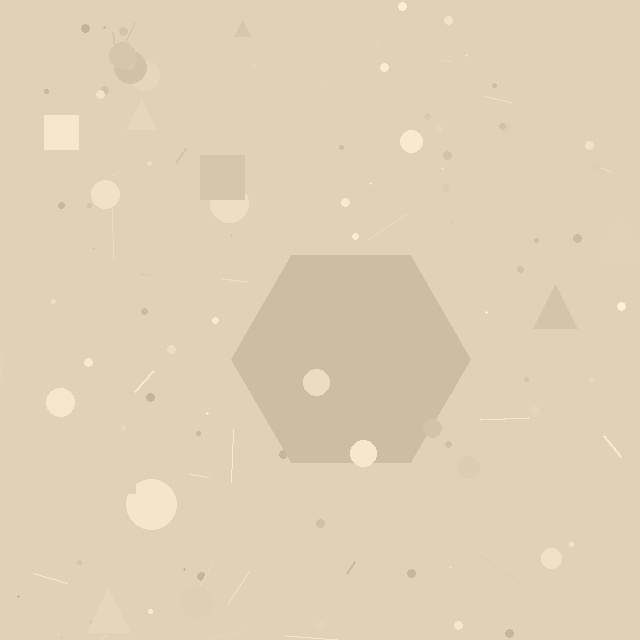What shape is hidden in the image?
A hexagon is hidden in the image.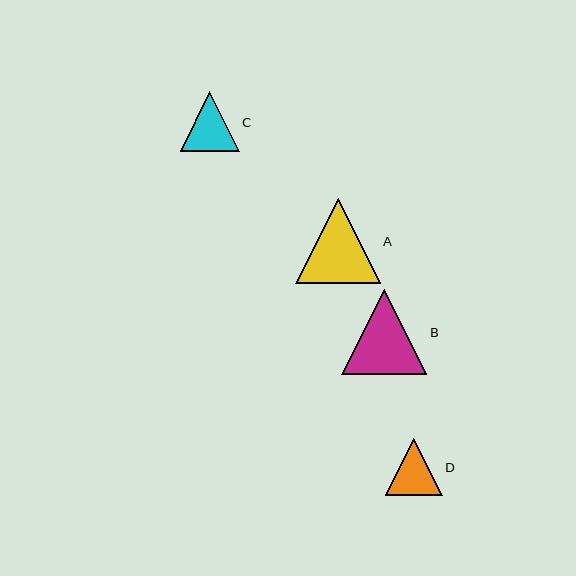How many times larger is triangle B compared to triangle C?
Triangle B is approximately 1.4 times the size of triangle C.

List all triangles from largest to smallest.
From largest to smallest: B, A, C, D.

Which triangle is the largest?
Triangle B is the largest with a size of approximately 85 pixels.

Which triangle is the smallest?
Triangle D is the smallest with a size of approximately 57 pixels.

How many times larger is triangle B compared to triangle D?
Triangle B is approximately 1.5 times the size of triangle D.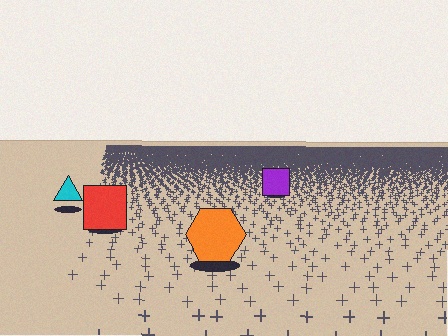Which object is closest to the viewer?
The orange hexagon is closest. The texture marks near it are larger and more spread out.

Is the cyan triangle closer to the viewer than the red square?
No. The red square is closer — you can tell from the texture gradient: the ground texture is coarser near it.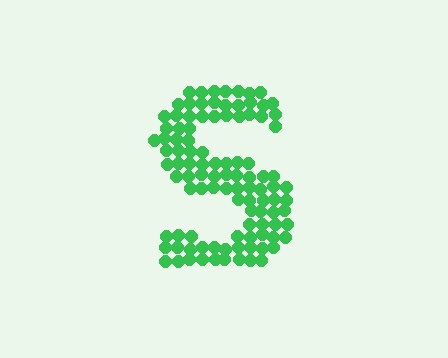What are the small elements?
The small elements are circles.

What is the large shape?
The large shape is the letter S.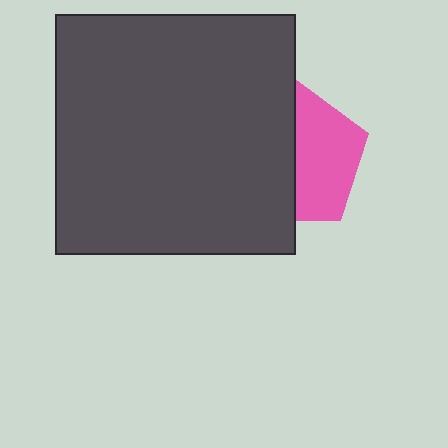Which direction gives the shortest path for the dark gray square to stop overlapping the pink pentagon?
Moving left gives the shortest separation.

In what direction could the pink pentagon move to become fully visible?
The pink pentagon could move right. That would shift it out from behind the dark gray square entirely.